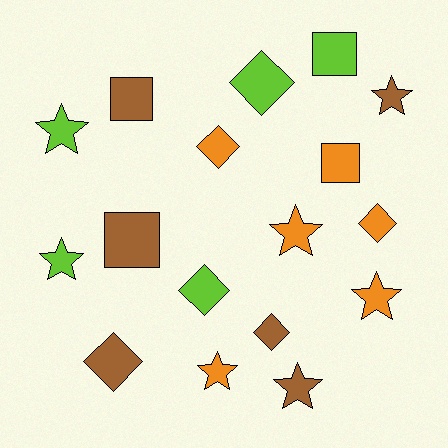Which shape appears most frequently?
Star, with 7 objects.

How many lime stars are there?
There are 2 lime stars.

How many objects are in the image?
There are 17 objects.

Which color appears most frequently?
Orange, with 6 objects.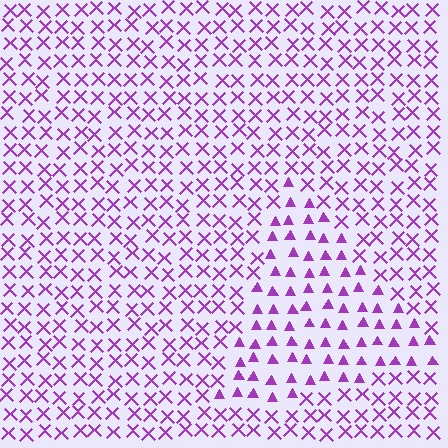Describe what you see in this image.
The image is filled with small purple elements arranged in a uniform grid. A triangle-shaped region contains triangles, while the surrounding area contains X marks. The boundary is defined purely by the change in element shape.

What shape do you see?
I see a triangle.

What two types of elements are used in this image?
The image uses triangles inside the triangle region and X marks outside it.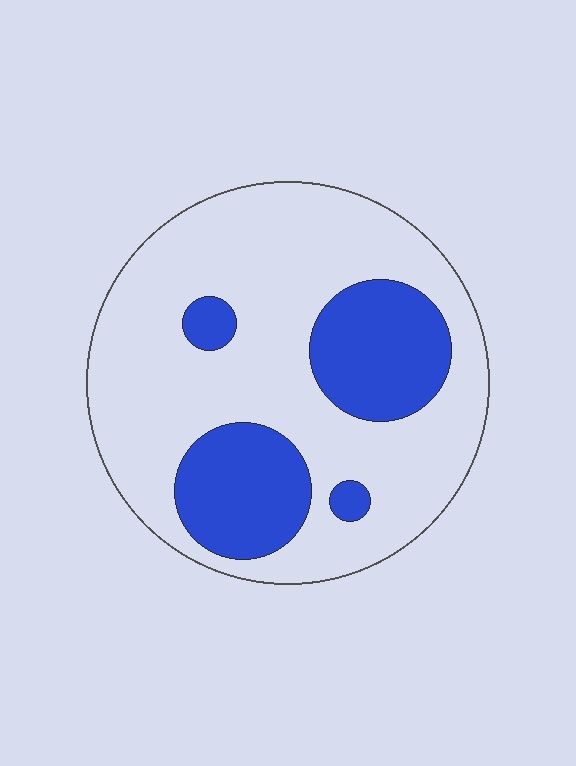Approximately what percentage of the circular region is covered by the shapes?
Approximately 25%.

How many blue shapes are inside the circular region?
4.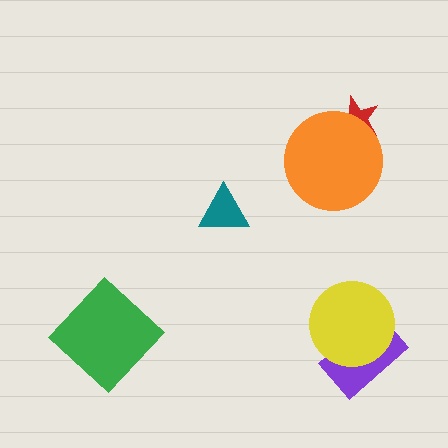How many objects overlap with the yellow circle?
1 object overlaps with the yellow circle.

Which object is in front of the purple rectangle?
The yellow circle is in front of the purple rectangle.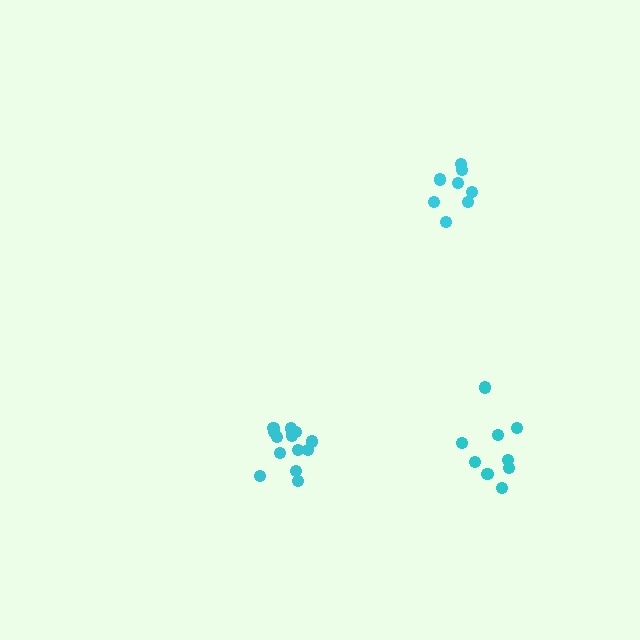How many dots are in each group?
Group 1: 13 dots, Group 2: 8 dots, Group 3: 9 dots (30 total).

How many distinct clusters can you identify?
There are 3 distinct clusters.